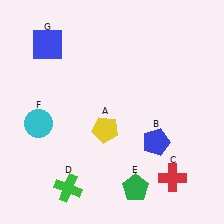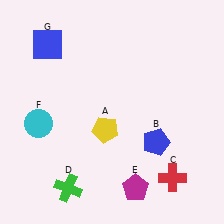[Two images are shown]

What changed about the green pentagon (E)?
In Image 1, E is green. In Image 2, it changed to magenta.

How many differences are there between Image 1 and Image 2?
There is 1 difference between the two images.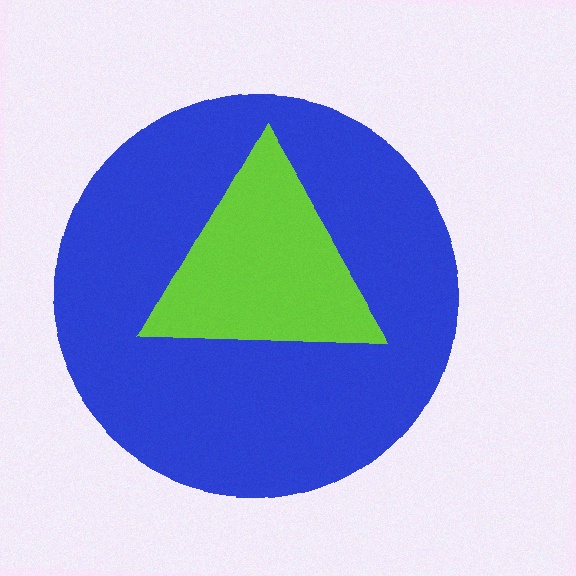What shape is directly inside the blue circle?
The lime triangle.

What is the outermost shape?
The blue circle.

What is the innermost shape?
The lime triangle.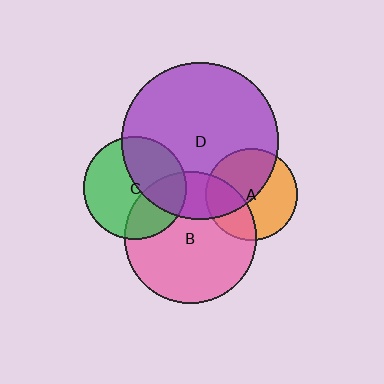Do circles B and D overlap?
Yes.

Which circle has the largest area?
Circle D (purple).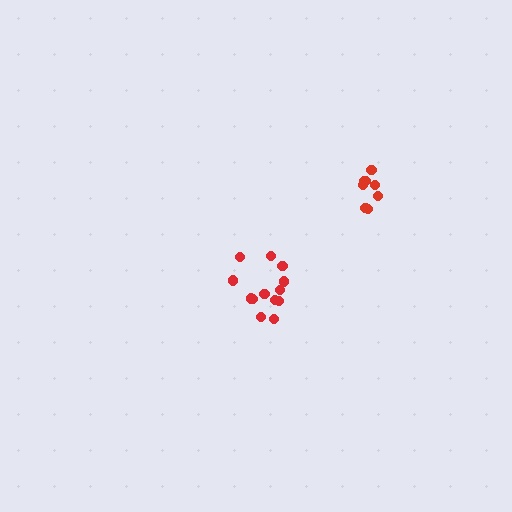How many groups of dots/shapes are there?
There are 2 groups.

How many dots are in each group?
Group 1: 14 dots, Group 2: 8 dots (22 total).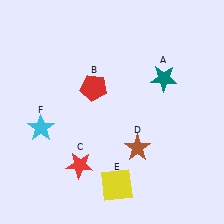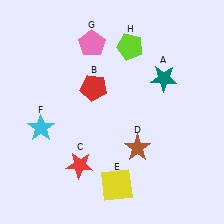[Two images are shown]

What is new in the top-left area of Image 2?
A pink pentagon (G) was added in the top-left area of Image 2.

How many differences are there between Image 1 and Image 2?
There are 2 differences between the two images.